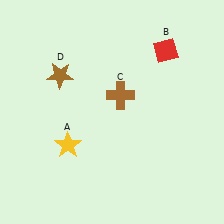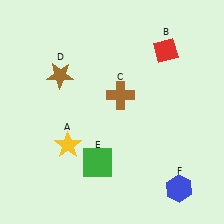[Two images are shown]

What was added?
A green square (E), a blue hexagon (F) were added in Image 2.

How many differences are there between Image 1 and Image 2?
There are 2 differences between the two images.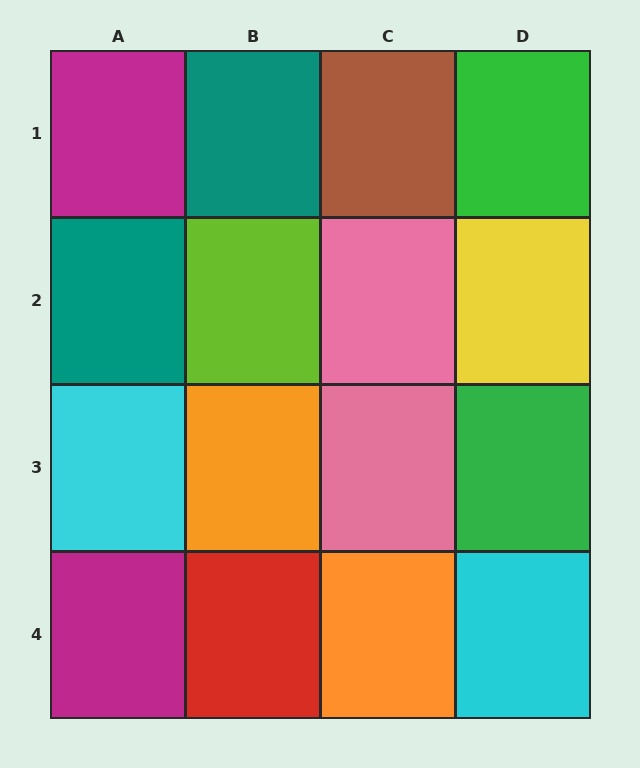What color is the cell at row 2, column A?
Teal.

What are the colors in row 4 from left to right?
Magenta, red, orange, cyan.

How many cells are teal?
2 cells are teal.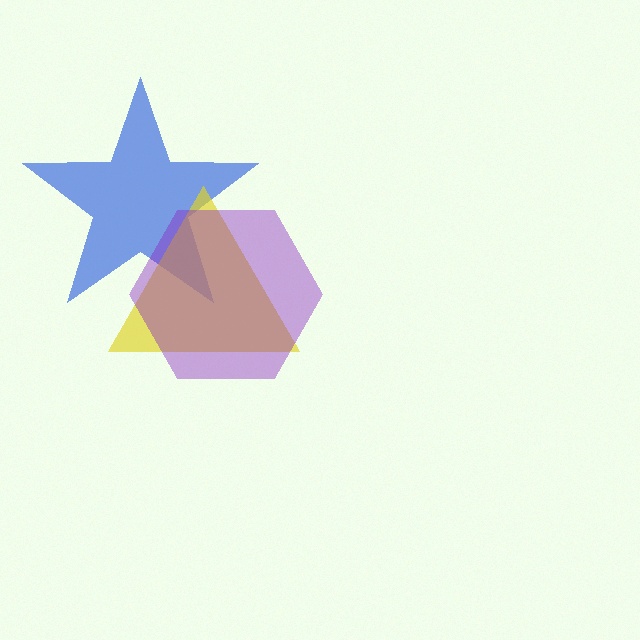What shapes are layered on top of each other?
The layered shapes are: a blue star, a yellow triangle, a purple hexagon.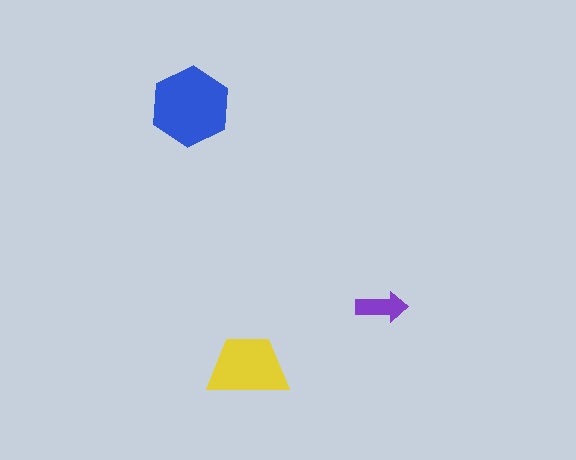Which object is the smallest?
The purple arrow.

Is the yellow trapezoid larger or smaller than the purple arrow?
Larger.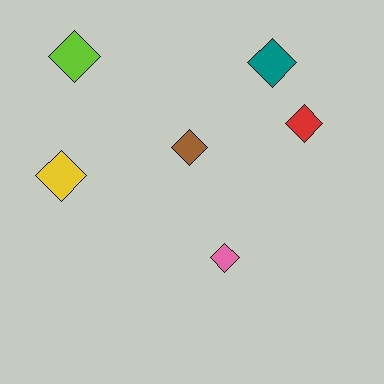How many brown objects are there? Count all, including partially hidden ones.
There is 1 brown object.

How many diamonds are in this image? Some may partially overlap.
There are 6 diamonds.